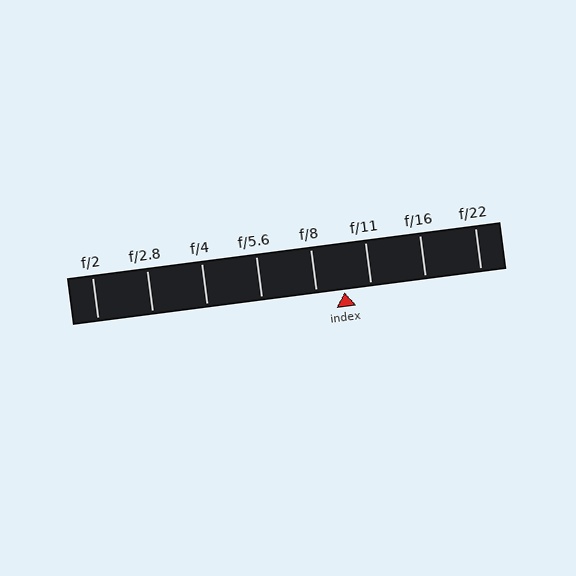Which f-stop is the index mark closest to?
The index mark is closest to f/11.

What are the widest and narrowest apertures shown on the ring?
The widest aperture shown is f/2 and the narrowest is f/22.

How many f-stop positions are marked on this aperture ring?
There are 8 f-stop positions marked.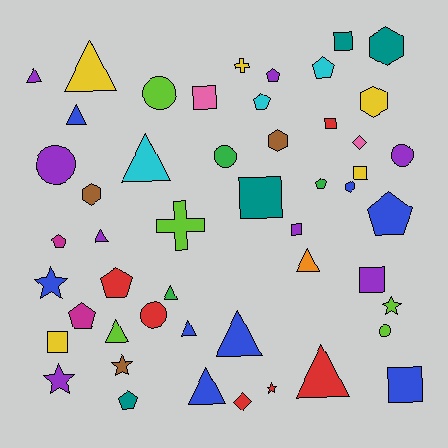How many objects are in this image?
There are 50 objects.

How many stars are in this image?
There are 5 stars.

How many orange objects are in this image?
There is 1 orange object.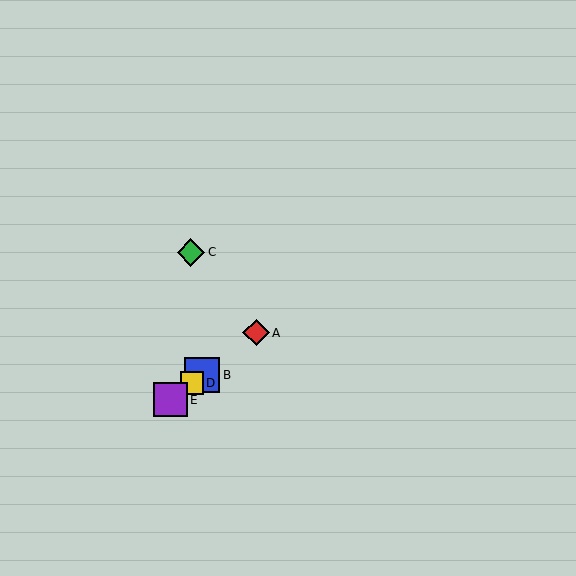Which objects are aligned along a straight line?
Objects A, B, D, E are aligned along a straight line.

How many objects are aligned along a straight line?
4 objects (A, B, D, E) are aligned along a straight line.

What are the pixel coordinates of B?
Object B is at (202, 375).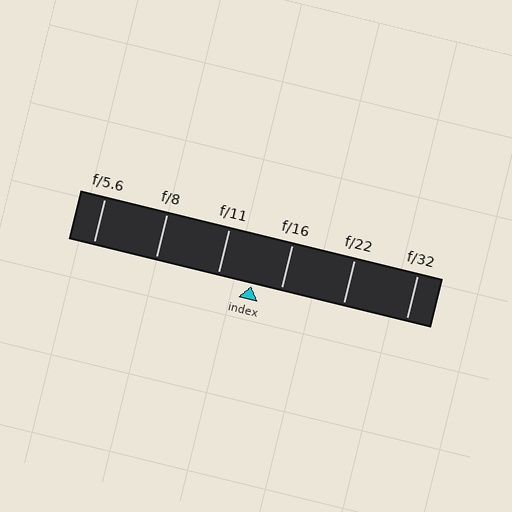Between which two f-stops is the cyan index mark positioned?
The index mark is between f/11 and f/16.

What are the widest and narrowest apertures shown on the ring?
The widest aperture shown is f/5.6 and the narrowest is f/32.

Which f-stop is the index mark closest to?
The index mark is closest to f/16.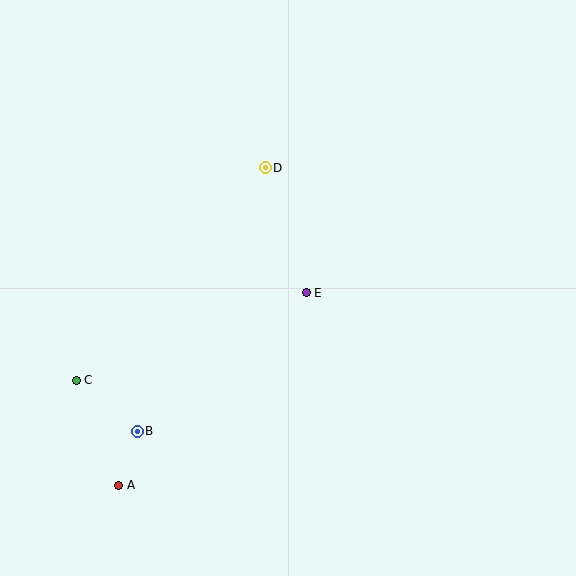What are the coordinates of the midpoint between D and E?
The midpoint between D and E is at (286, 230).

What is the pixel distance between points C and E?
The distance between C and E is 246 pixels.